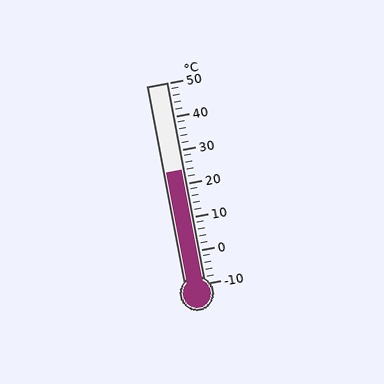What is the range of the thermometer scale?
The thermometer scale ranges from -10°C to 50°C.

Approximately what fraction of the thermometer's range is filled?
The thermometer is filled to approximately 55% of its range.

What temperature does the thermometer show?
The thermometer shows approximately 24°C.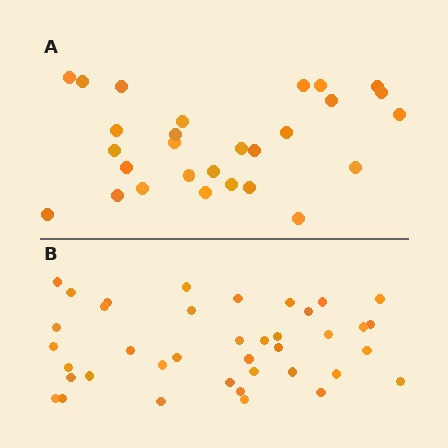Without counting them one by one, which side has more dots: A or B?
Region B (the bottom region) has more dots.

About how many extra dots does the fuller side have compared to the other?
Region B has roughly 12 or so more dots than region A.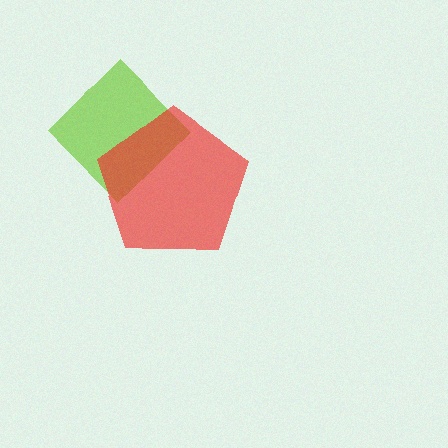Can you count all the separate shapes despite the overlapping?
Yes, there are 2 separate shapes.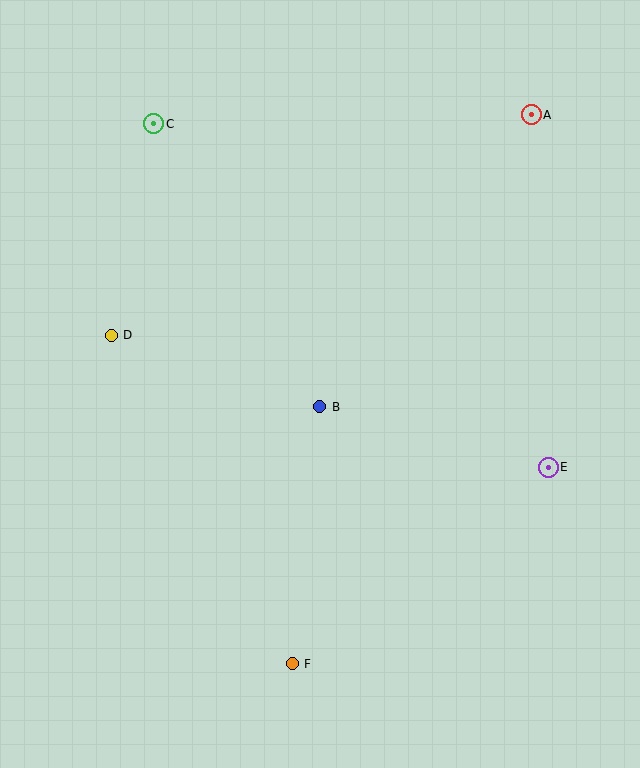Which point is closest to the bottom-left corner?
Point F is closest to the bottom-left corner.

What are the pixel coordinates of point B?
Point B is at (320, 407).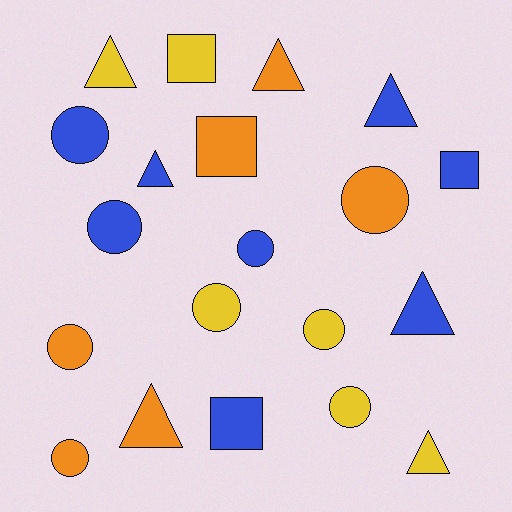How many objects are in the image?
There are 20 objects.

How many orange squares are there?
There is 1 orange square.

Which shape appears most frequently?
Circle, with 9 objects.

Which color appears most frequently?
Blue, with 8 objects.